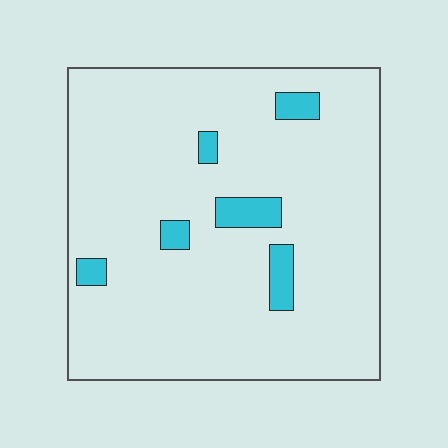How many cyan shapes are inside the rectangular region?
6.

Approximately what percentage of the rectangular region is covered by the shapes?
Approximately 10%.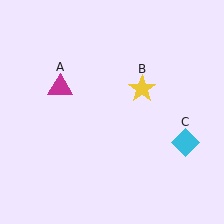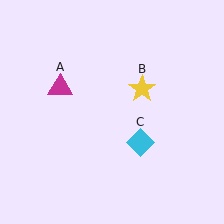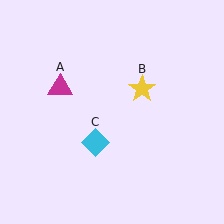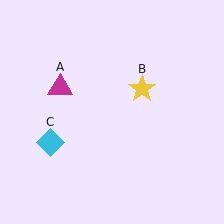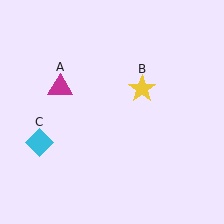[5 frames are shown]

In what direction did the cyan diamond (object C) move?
The cyan diamond (object C) moved left.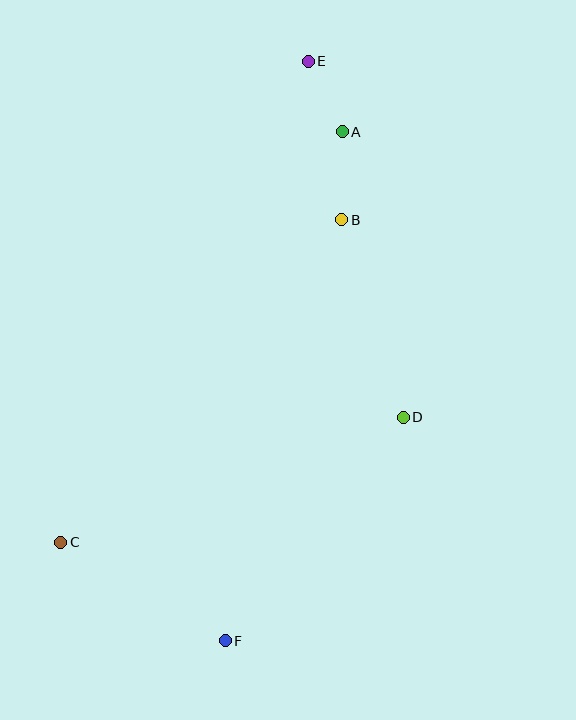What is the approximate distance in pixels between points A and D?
The distance between A and D is approximately 292 pixels.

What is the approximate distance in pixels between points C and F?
The distance between C and F is approximately 191 pixels.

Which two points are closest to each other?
Points A and E are closest to each other.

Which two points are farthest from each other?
Points E and F are farthest from each other.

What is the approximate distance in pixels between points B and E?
The distance between B and E is approximately 162 pixels.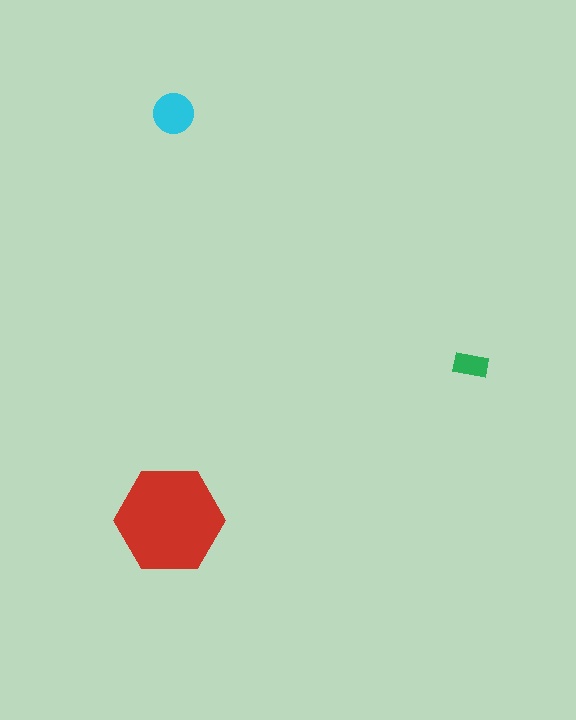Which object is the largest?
The red hexagon.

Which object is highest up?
The cyan circle is topmost.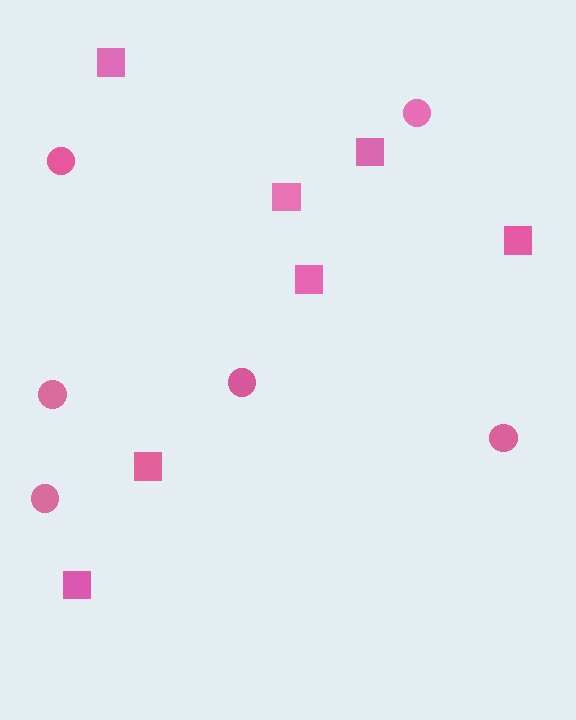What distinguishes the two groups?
There are 2 groups: one group of squares (7) and one group of circles (6).